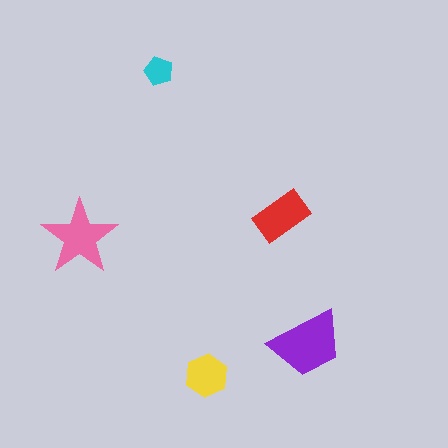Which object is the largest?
The purple trapezoid.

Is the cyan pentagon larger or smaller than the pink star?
Smaller.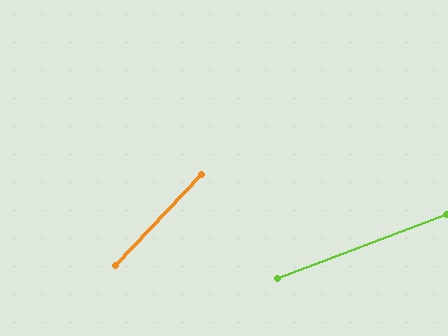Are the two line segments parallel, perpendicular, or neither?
Neither parallel nor perpendicular — they differ by about 26°.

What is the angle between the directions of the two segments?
Approximately 26 degrees.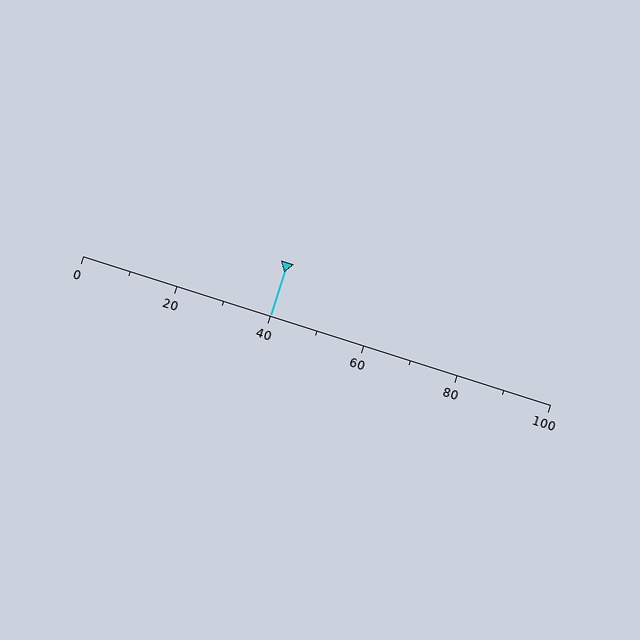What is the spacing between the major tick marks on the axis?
The major ticks are spaced 20 apart.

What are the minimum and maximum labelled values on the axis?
The axis runs from 0 to 100.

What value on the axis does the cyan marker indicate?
The marker indicates approximately 40.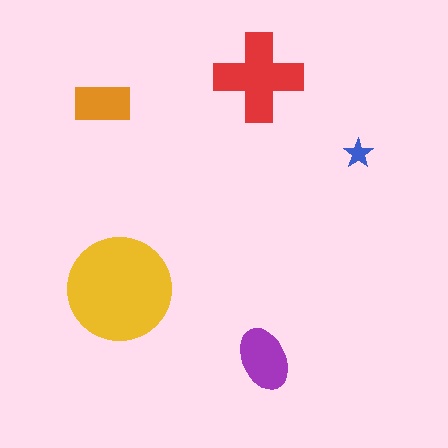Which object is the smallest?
The blue star.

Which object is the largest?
The yellow circle.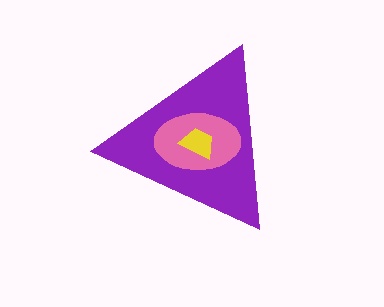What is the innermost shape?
The yellow trapezoid.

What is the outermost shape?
The purple triangle.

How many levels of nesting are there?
3.